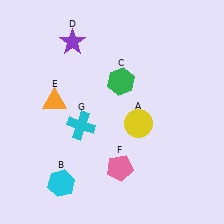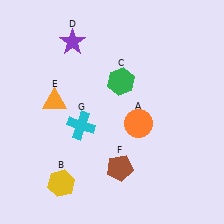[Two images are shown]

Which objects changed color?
A changed from yellow to orange. B changed from cyan to yellow. F changed from pink to brown.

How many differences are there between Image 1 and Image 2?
There are 3 differences between the two images.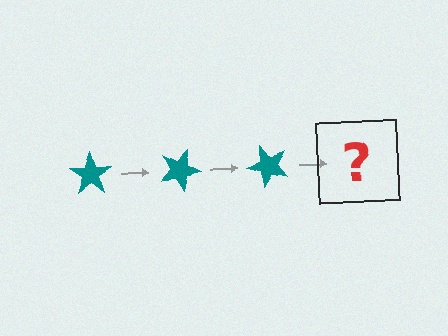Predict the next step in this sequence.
The next step is a teal star rotated 75 degrees.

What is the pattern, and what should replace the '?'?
The pattern is that the star rotates 25 degrees each step. The '?' should be a teal star rotated 75 degrees.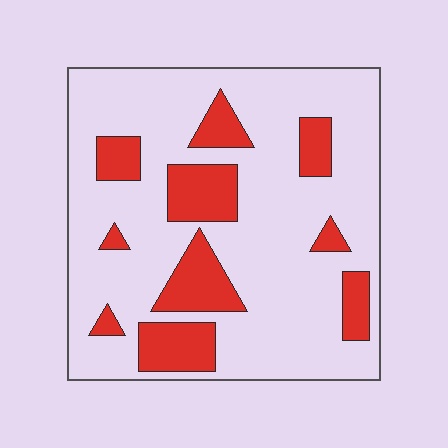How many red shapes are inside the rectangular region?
10.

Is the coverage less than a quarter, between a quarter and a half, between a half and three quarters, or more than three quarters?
Less than a quarter.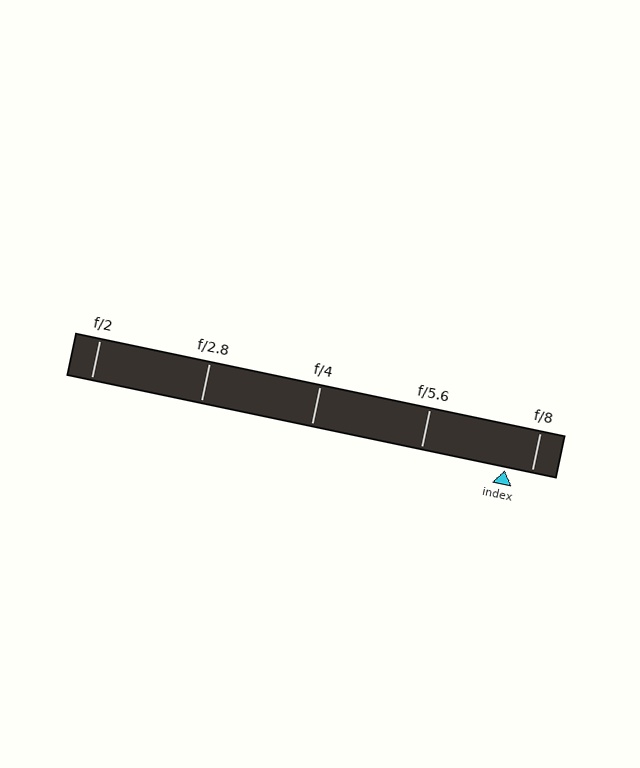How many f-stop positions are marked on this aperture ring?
There are 5 f-stop positions marked.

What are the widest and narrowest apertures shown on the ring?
The widest aperture shown is f/2 and the narrowest is f/8.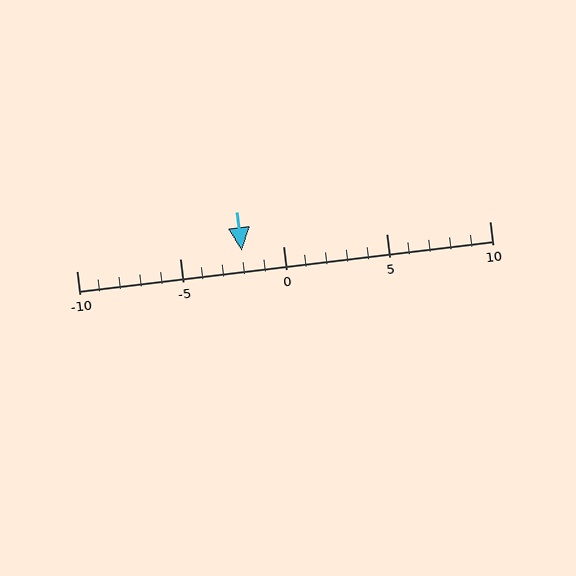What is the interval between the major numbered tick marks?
The major tick marks are spaced 5 units apart.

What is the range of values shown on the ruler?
The ruler shows values from -10 to 10.